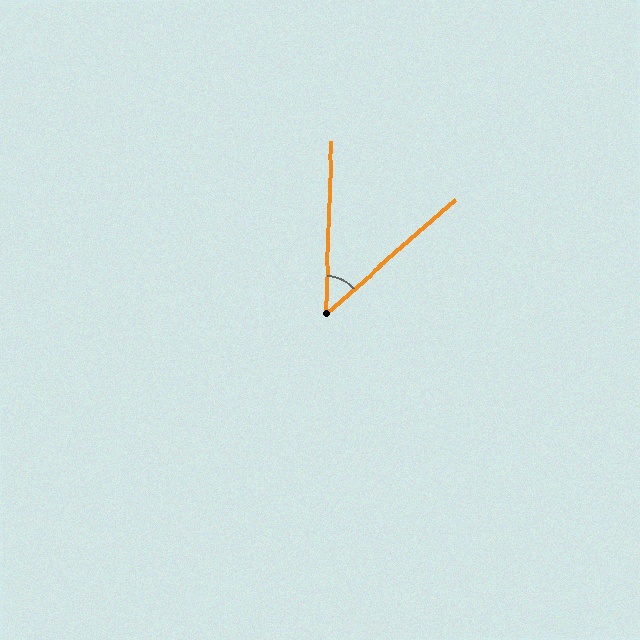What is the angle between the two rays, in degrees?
Approximately 47 degrees.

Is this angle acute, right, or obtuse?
It is acute.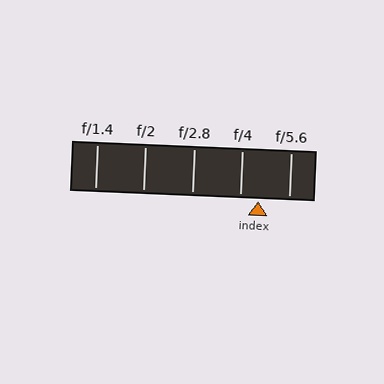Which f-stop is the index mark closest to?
The index mark is closest to f/4.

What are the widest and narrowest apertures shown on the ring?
The widest aperture shown is f/1.4 and the narrowest is f/5.6.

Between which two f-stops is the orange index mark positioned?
The index mark is between f/4 and f/5.6.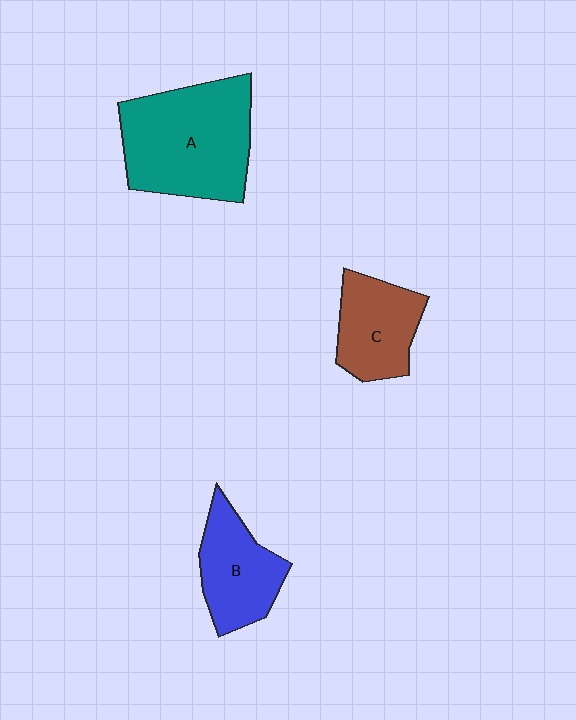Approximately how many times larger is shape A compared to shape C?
Approximately 1.8 times.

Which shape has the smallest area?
Shape C (brown).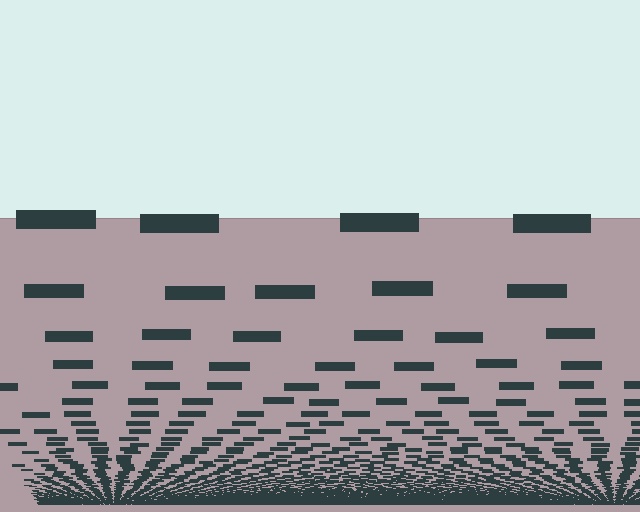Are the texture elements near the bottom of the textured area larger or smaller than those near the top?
Smaller. The gradient is inverted — elements near the bottom are smaller and denser.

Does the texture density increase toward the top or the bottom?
Density increases toward the bottom.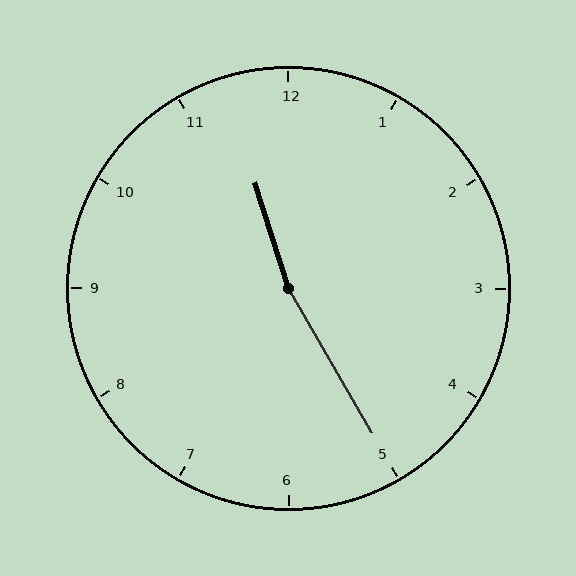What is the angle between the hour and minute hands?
Approximately 168 degrees.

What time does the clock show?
11:25.